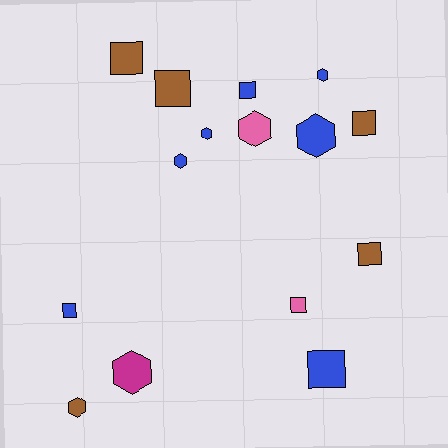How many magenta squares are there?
There are no magenta squares.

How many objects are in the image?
There are 15 objects.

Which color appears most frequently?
Blue, with 7 objects.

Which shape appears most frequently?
Square, with 8 objects.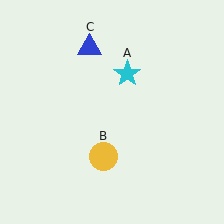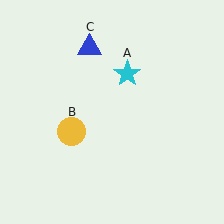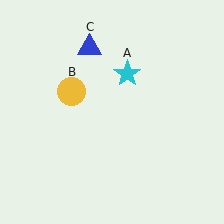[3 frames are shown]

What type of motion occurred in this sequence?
The yellow circle (object B) rotated clockwise around the center of the scene.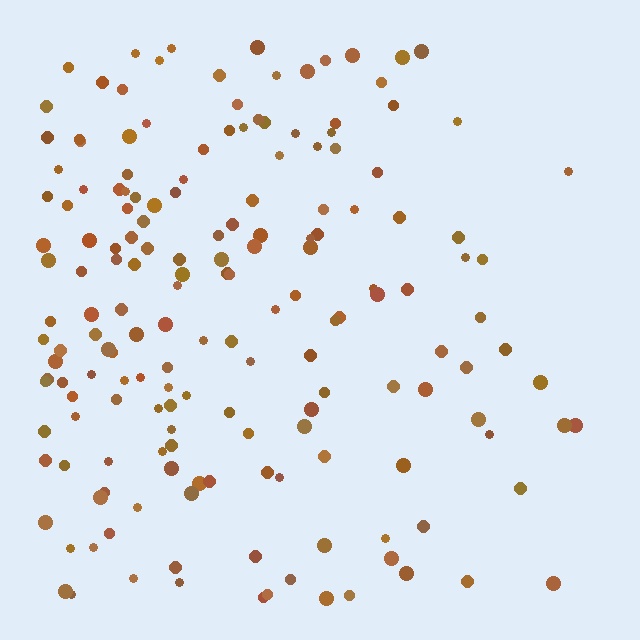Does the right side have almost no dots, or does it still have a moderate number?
Still a moderate number, just noticeably fewer than the left.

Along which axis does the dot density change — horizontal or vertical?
Horizontal.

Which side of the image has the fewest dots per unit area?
The right.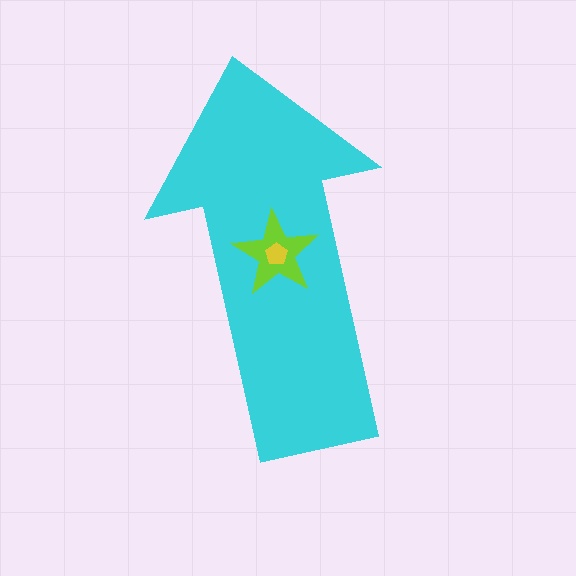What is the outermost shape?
The cyan arrow.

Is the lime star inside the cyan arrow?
Yes.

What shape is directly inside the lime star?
The yellow pentagon.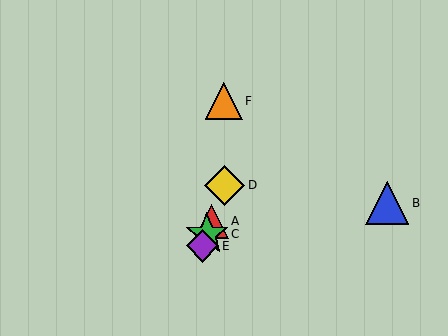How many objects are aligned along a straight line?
4 objects (A, C, D, E) are aligned along a straight line.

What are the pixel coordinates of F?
Object F is at (224, 101).